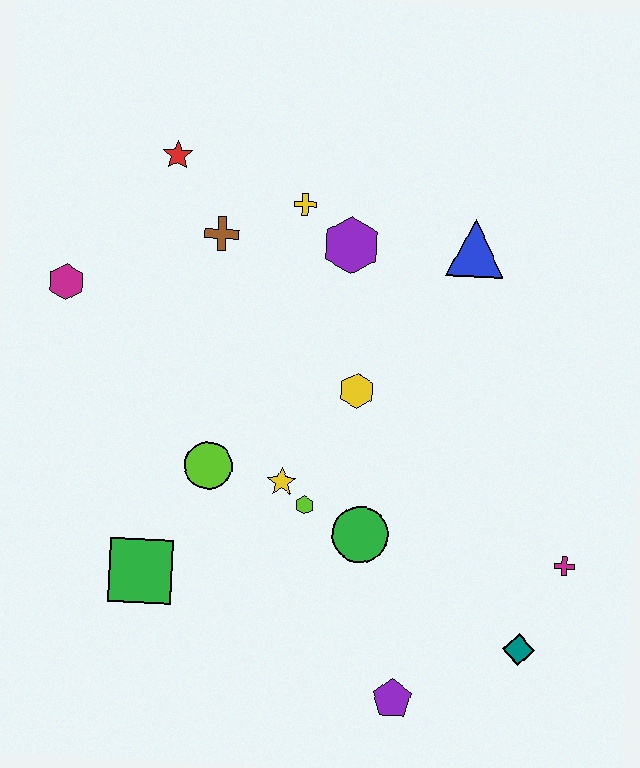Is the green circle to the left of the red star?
No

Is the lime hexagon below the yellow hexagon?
Yes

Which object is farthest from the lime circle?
The magenta cross is farthest from the lime circle.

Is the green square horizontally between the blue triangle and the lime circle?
No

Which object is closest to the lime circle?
The yellow star is closest to the lime circle.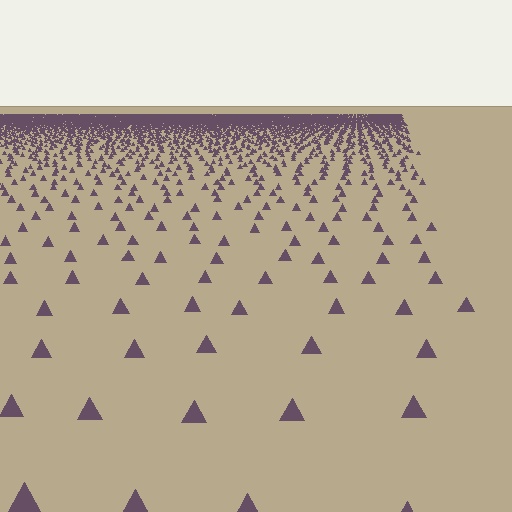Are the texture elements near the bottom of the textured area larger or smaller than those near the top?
Larger. Near the bottom, elements are closer to the viewer and appear at a bigger on-screen size.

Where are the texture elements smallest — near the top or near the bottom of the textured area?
Near the top.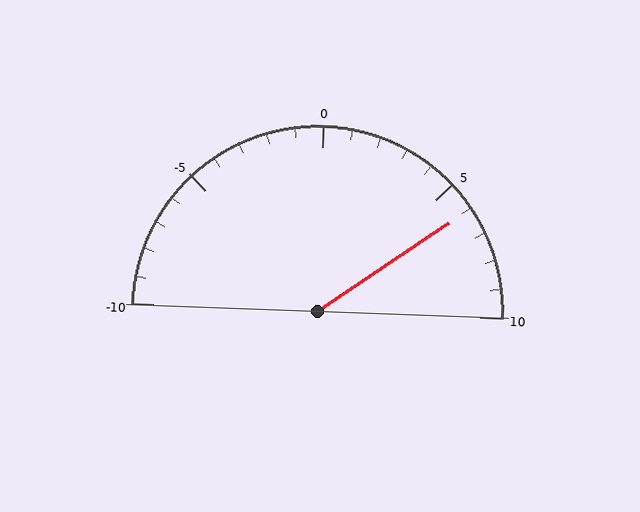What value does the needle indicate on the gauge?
The needle indicates approximately 6.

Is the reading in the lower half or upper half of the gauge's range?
The reading is in the upper half of the range (-10 to 10).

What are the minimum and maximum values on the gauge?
The gauge ranges from -10 to 10.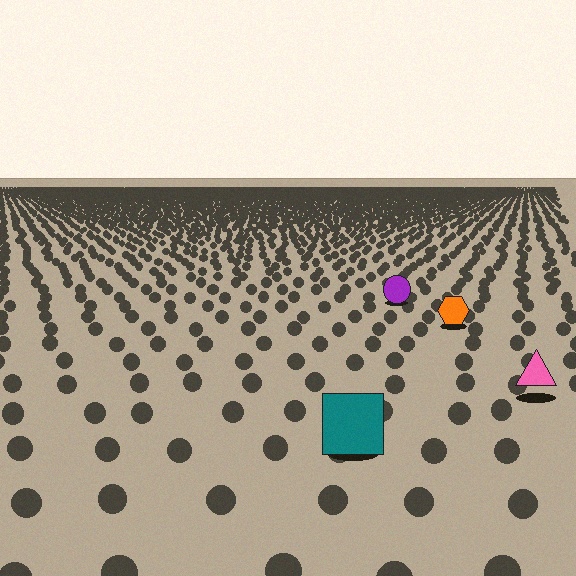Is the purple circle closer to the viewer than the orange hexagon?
No. The orange hexagon is closer — you can tell from the texture gradient: the ground texture is coarser near it.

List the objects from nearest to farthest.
From nearest to farthest: the teal square, the pink triangle, the orange hexagon, the purple circle.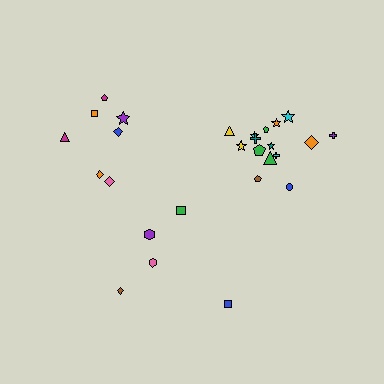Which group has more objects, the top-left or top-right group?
The top-right group.